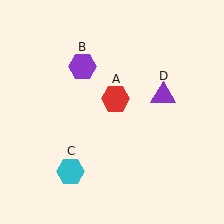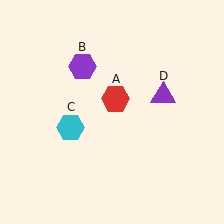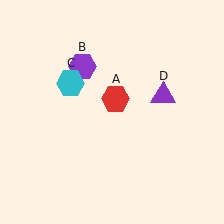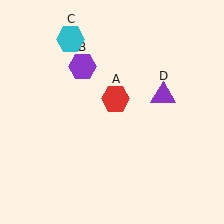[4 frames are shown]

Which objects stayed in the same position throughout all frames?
Red hexagon (object A) and purple hexagon (object B) and purple triangle (object D) remained stationary.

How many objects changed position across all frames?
1 object changed position: cyan hexagon (object C).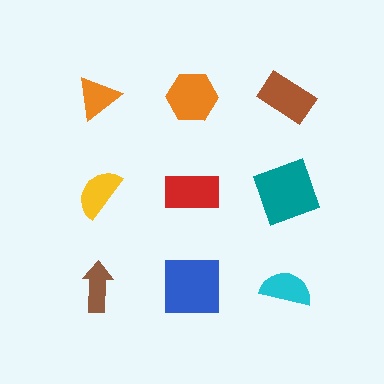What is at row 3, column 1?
A brown arrow.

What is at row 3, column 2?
A blue square.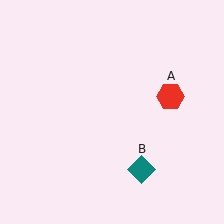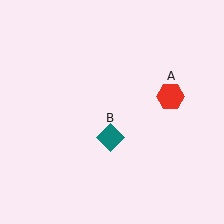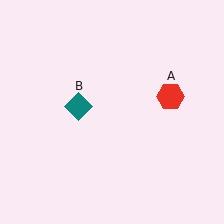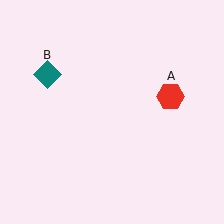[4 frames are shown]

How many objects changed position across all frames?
1 object changed position: teal diamond (object B).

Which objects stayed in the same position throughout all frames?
Red hexagon (object A) remained stationary.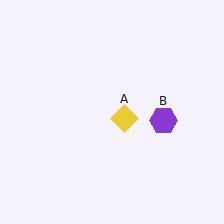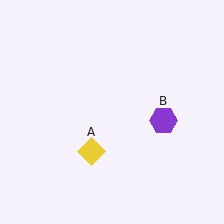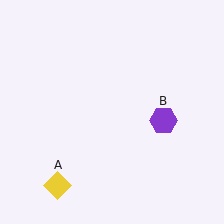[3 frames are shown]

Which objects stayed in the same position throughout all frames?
Purple hexagon (object B) remained stationary.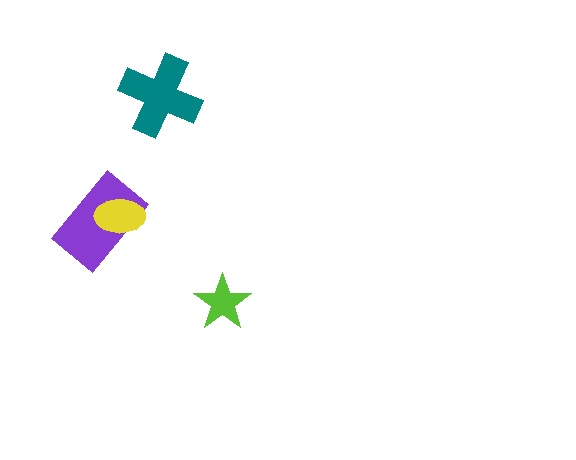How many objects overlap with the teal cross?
0 objects overlap with the teal cross.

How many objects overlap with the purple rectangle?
1 object overlaps with the purple rectangle.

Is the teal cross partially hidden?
No, no other shape covers it.